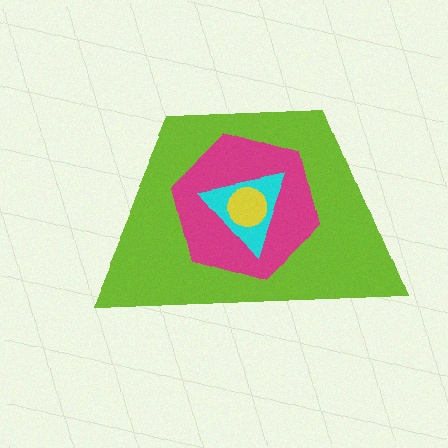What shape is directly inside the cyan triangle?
The yellow circle.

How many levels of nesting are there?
4.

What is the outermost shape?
The lime trapezoid.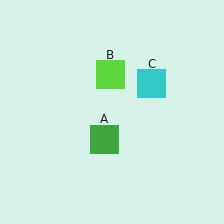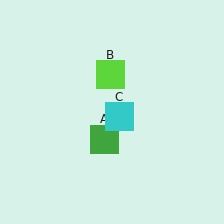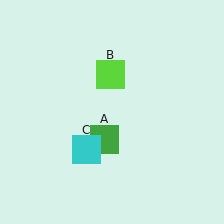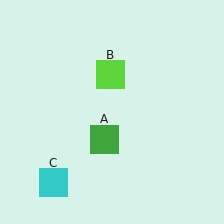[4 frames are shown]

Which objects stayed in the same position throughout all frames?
Green square (object A) and lime square (object B) remained stationary.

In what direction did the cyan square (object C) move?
The cyan square (object C) moved down and to the left.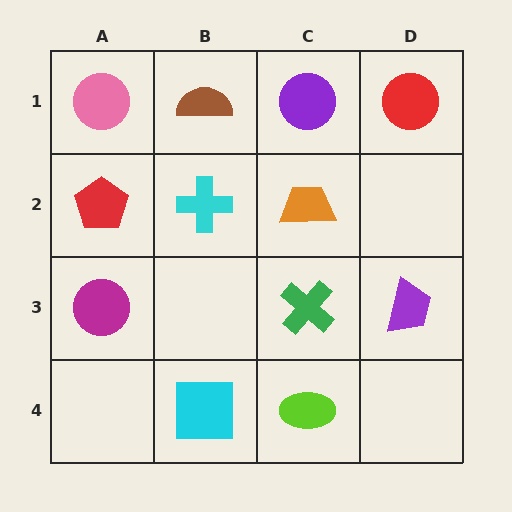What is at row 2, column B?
A cyan cross.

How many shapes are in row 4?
2 shapes.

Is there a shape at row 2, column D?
No, that cell is empty.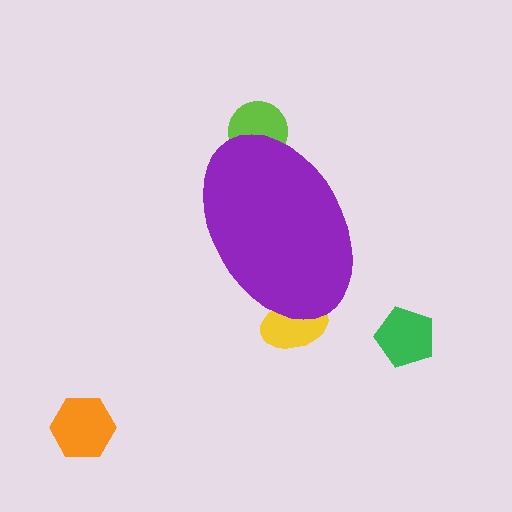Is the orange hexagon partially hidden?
No, the orange hexagon is fully visible.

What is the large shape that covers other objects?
A purple ellipse.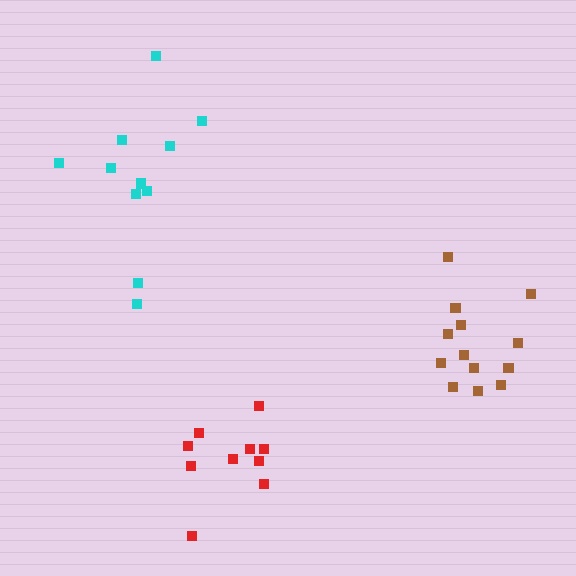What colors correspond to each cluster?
The clusters are colored: cyan, red, brown.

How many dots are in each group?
Group 1: 11 dots, Group 2: 10 dots, Group 3: 13 dots (34 total).